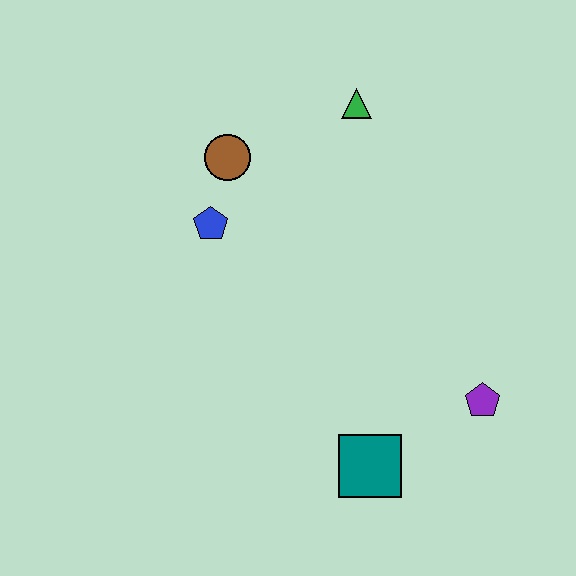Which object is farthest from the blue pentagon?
The purple pentagon is farthest from the blue pentagon.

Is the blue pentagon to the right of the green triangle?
No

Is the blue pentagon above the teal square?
Yes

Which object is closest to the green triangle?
The brown circle is closest to the green triangle.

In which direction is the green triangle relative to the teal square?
The green triangle is above the teal square.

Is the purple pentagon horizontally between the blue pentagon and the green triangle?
No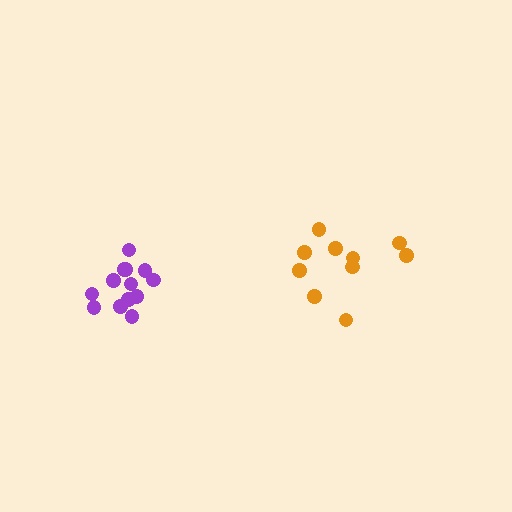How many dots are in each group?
Group 1: 10 dots, Group 2: 13 dots (23 total).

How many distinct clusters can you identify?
There are 2 distinct clusters.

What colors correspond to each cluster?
The clusters are colored: orange, purple.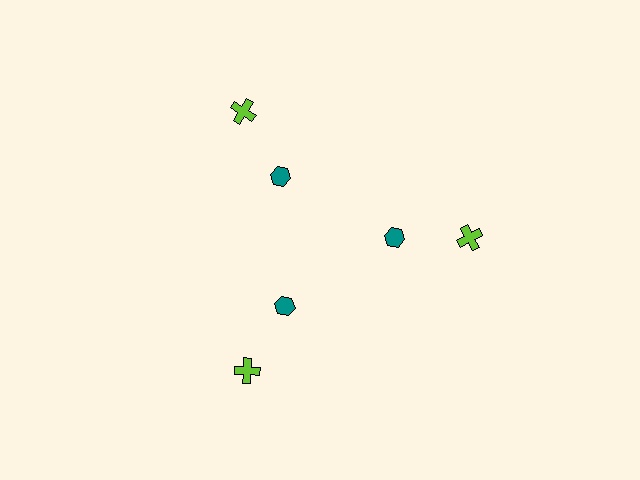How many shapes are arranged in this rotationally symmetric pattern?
There are 6 shapes, arranged in 3 groups of 2.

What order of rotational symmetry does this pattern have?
This pattern has 3-fold rotational symmetry.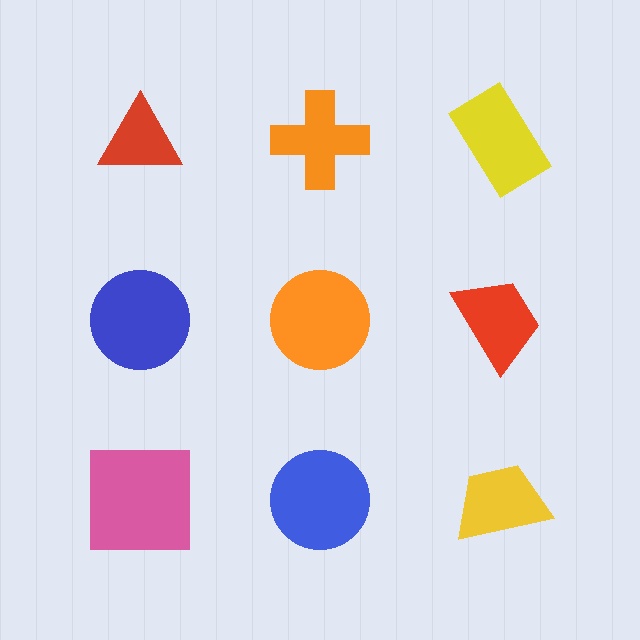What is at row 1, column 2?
An orange cross.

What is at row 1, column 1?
A red triangle.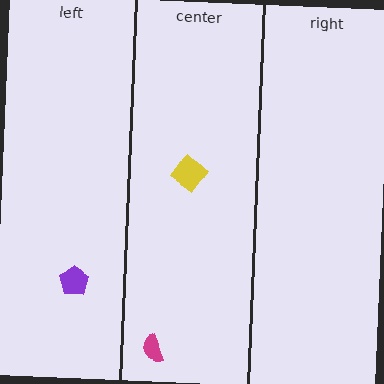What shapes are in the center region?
The magenta semicircle, the yellow diamond.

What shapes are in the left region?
The purple pentagon.